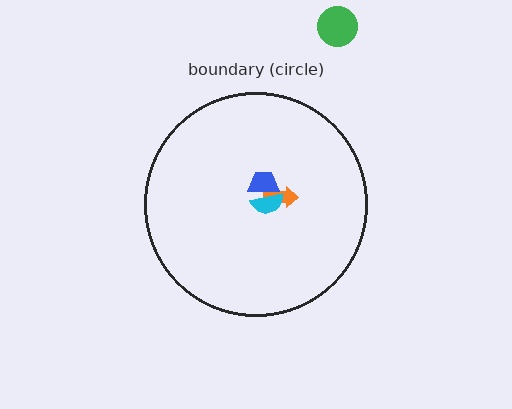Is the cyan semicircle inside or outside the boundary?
Inside.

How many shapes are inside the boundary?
3 inside, 1 outside.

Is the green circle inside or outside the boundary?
Outside.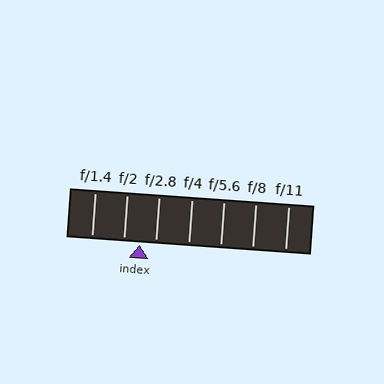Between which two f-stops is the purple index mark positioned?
The index mark is between f/2 and f/2.8.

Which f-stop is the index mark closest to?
The index mark is closest to f/2.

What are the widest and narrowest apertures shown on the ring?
The widest aperture shown is f/1.4 and the narrowest is f/11.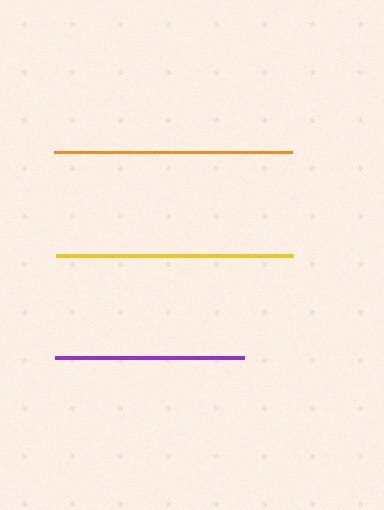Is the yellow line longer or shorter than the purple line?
The yellow line is longer than the purple line.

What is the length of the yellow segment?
The yellow segment is approximately 237 pixels long.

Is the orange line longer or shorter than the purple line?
The orange line is longer than the purple line.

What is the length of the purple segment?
The purple segment is approximately 189 pixels long.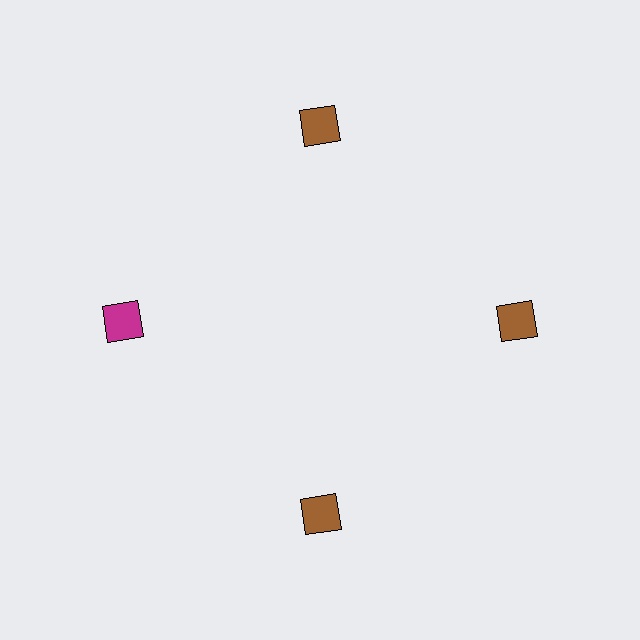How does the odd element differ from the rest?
It has a different color: magenta instead of brown.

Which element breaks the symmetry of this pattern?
The magenta square at roughly the 9 o'clock position breaks the symmetry. All other shapes are brown squares.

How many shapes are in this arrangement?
There are 4 shapes arranged in a ring pattern.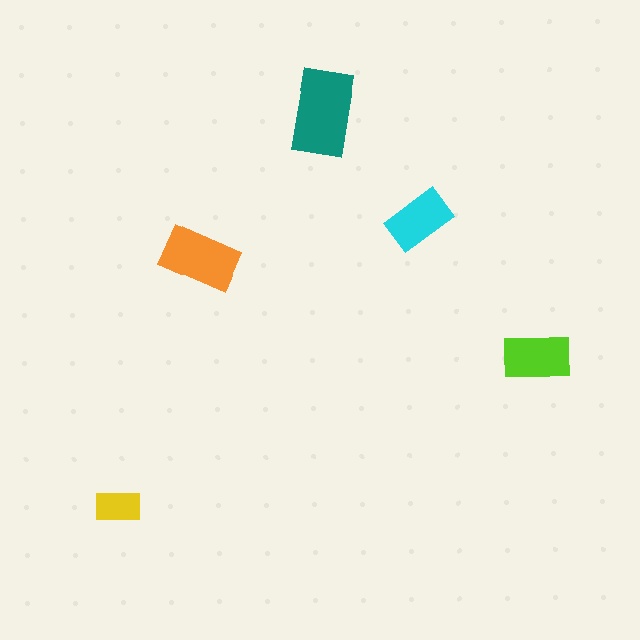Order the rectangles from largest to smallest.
the teal one, the orange one, the lime one, the cyan one, the yellow one.